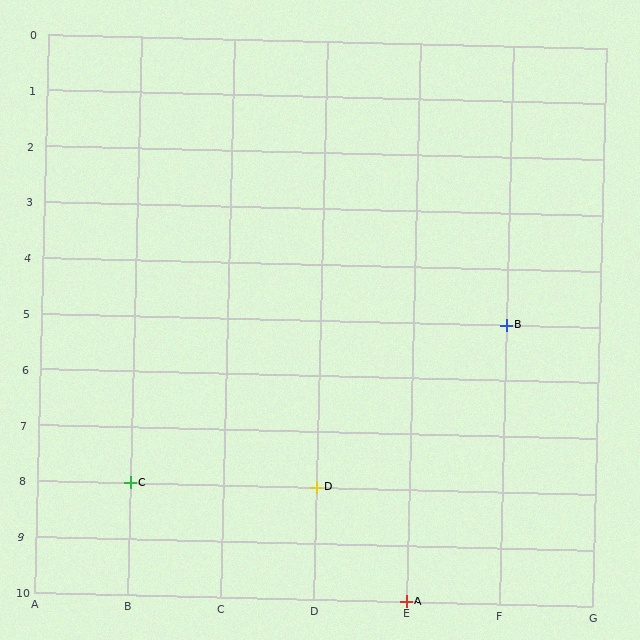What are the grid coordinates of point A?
Point A is at grid coordinates (E, 10).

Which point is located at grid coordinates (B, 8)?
Point C is at (B, 8).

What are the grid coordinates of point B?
Point B is at grid coordinates (F, 5).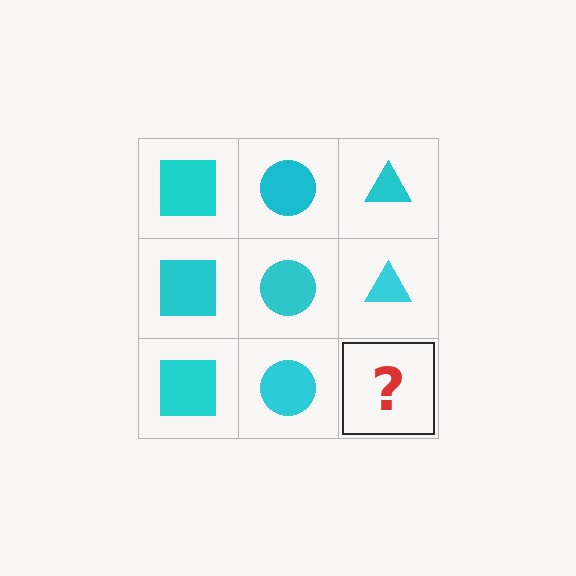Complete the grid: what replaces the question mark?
The question mark should be replaced with a cyan triangle.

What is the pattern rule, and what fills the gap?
The rule is that each column has a consistent shape. The gap should be filled with a cyan triangle.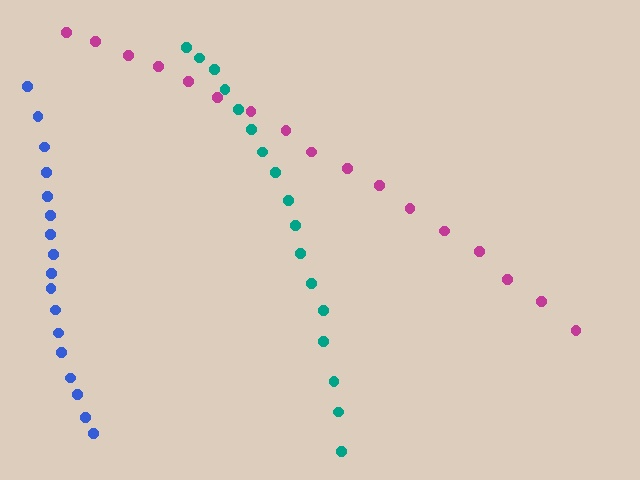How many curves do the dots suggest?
There are 3 distinct paths.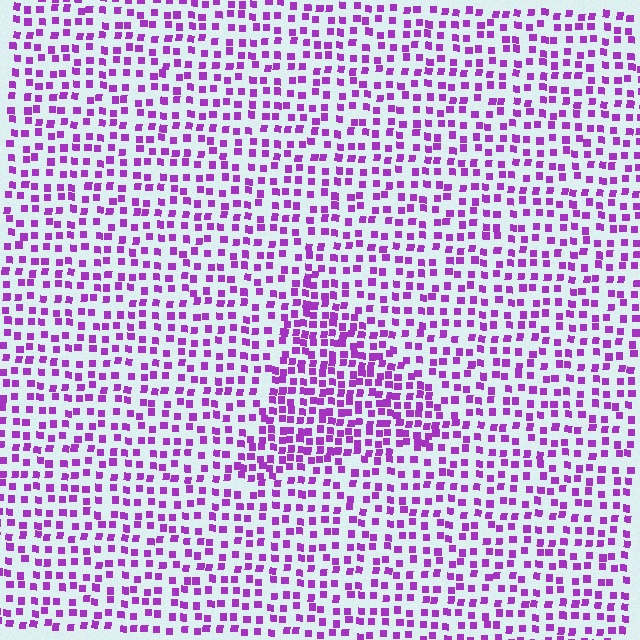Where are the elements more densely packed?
The elements are more densely packed inside the triangle boundary.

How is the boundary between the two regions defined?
The boundary is defined by a change in element density (approximately 1.7x ratio). All elements are the same color, size, and shape.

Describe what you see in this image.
The image contains small purple elements arranged at two different densities. A triangle-shaped region is visible where the elements are more densely packed than the surrounding area.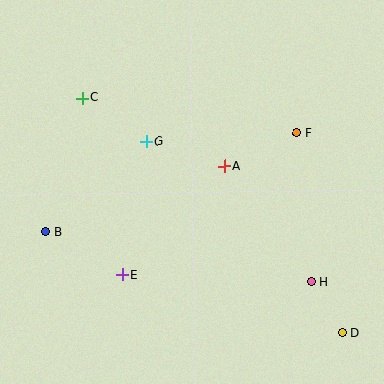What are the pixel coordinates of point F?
Point F is at (297, 133).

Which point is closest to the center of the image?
Point A at (224, 166) is closest to the center.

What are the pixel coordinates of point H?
Point H is at (312, 282).